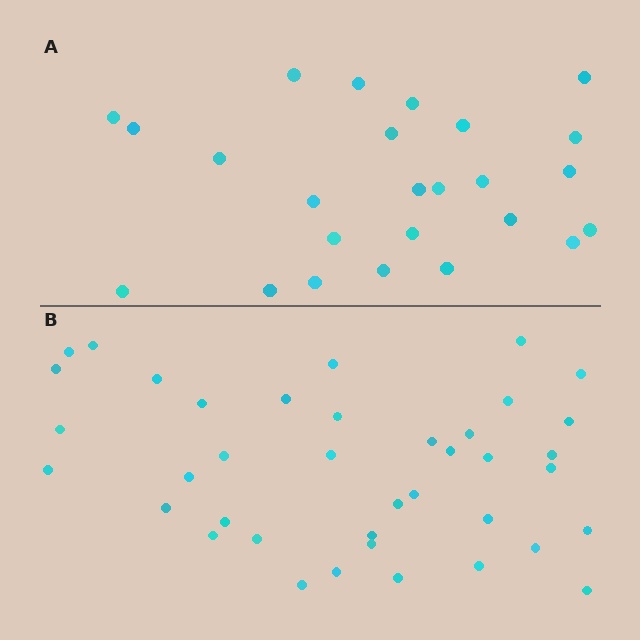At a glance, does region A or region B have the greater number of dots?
Region B (the bottom region) has more dots.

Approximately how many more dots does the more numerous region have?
Region B has approximately 15 more dots than region A.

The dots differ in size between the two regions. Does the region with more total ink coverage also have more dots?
No. Region A has more total ink coverage because its dots are larger, but region B actually contains more individual dots. Total area can be misleading — the number of items is what matters here.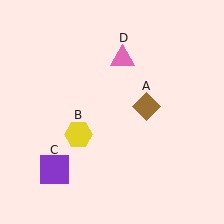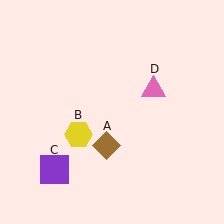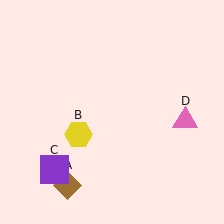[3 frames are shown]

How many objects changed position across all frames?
2 objects changed position: brown diamond (object A), pink triangle (object D).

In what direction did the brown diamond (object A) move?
The brown diamond (object A) moved down and to the left.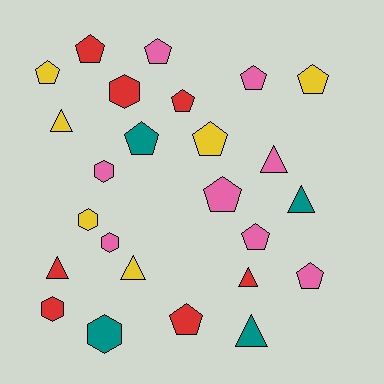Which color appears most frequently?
Pink, with 8 objects.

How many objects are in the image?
There are 25 objects.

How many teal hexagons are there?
There is 1 teal hexagon.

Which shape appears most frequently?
Pentagon, with 12 objects.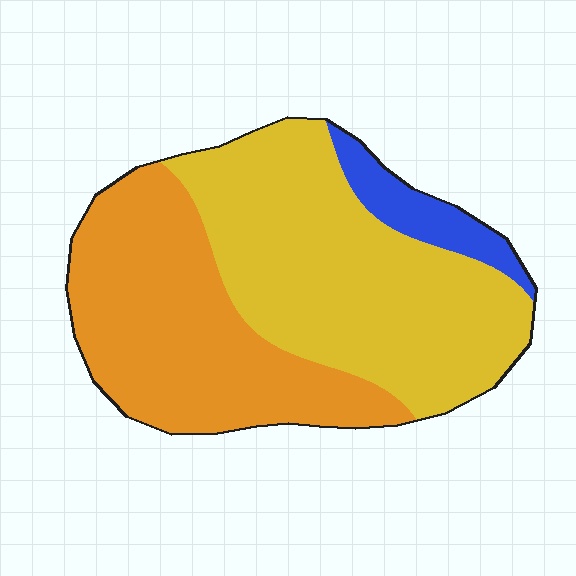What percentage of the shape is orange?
Orange takes up about two fifths (2/5) of the shape.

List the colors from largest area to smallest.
From largest to smallest: yellow, orange, blue.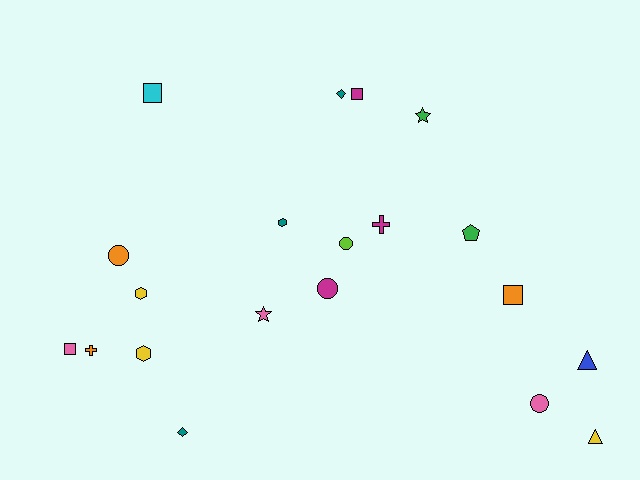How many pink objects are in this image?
There are 3 pink objects.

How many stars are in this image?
There are 2 stars.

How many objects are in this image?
There are 20 objects.